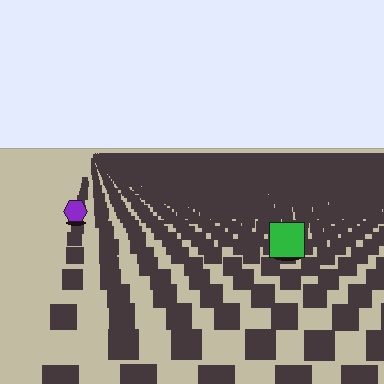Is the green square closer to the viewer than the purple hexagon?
Yes. The green square is closer — you can tell from the texture gradient: the ground texture is coarser near it.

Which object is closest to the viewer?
The green square is closest. The texture marks near it are larger and more spread out.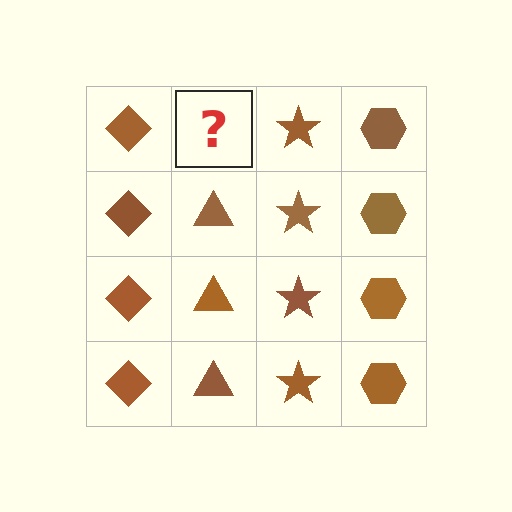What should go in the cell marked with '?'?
The missing cell should contain a brown triangle.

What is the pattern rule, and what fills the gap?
The rule is that each column has a consistent shape. The gap should be filled with a brown triangle.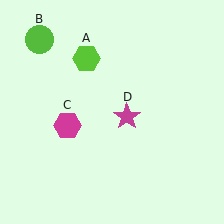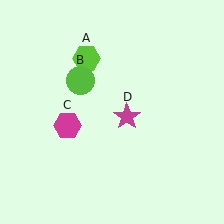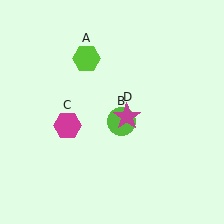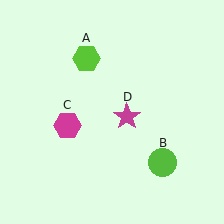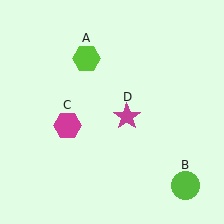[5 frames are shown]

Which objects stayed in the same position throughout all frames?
Lime hexagon (object A) and magenta hexagon (object C) and magenta star (object D) remained stationary.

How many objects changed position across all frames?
1 object changed position: lime circle (object B).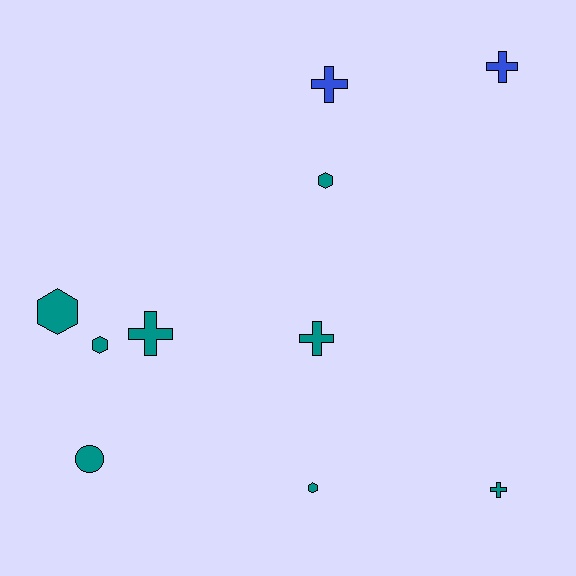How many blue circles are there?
There are no blue circles.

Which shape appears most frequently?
Cross, with 5 objects.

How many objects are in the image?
There are 10 objects.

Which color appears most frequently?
Teal, with 8 objects.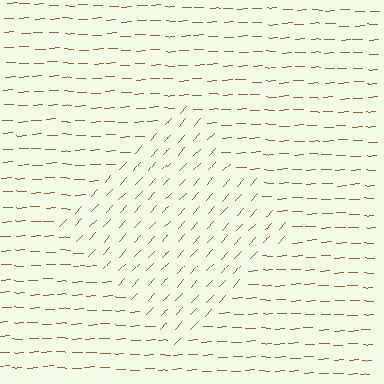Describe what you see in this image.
The image is filled with small brown line segments. A diamond region in the image has lines oriented differently from the surrounding lines, creating a visible texture boundary.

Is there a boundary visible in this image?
Yes, there is a texture boundary formed by a change in line orientation.